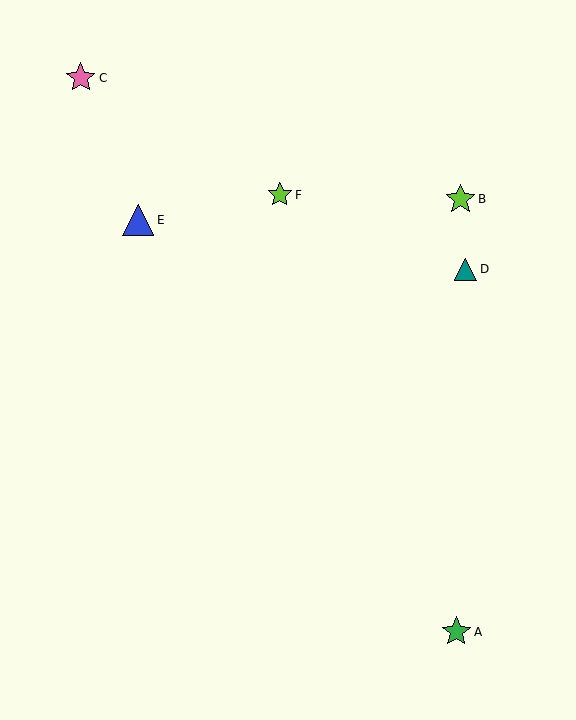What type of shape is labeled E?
Shape E is a blue triangle.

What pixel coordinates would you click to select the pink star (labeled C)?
Click at (81, 78) to select the pink star C.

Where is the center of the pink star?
The center of the pink star is at (81, 78).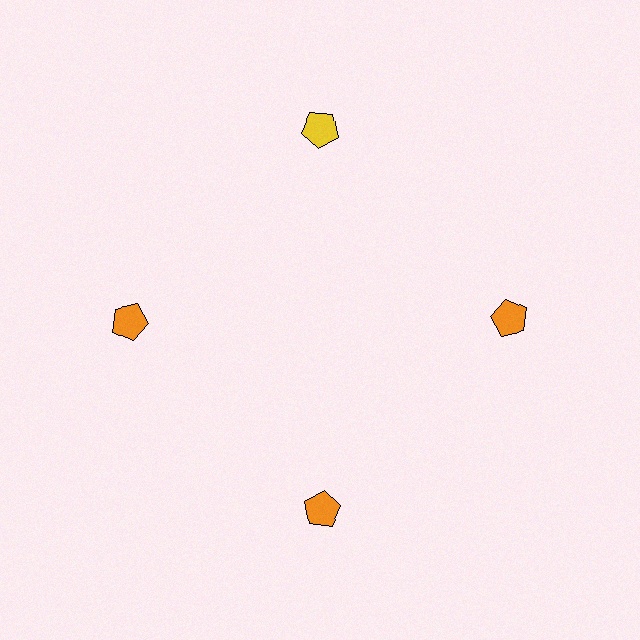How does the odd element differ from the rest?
It has a different color: yellow instead of orange.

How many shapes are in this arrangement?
There are 4 shapes arranged in a ring pattern.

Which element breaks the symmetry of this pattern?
The yellow pentagon at roughly the 12 o'clock position breaks the symmetry. All other shapes are orange pentagons.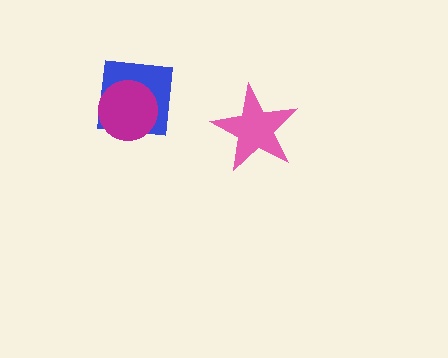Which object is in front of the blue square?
The magenta circle is in front of the blue square.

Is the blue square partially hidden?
Yes, it is partially covered by another shape.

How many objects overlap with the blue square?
1 object overlaps with the blue square.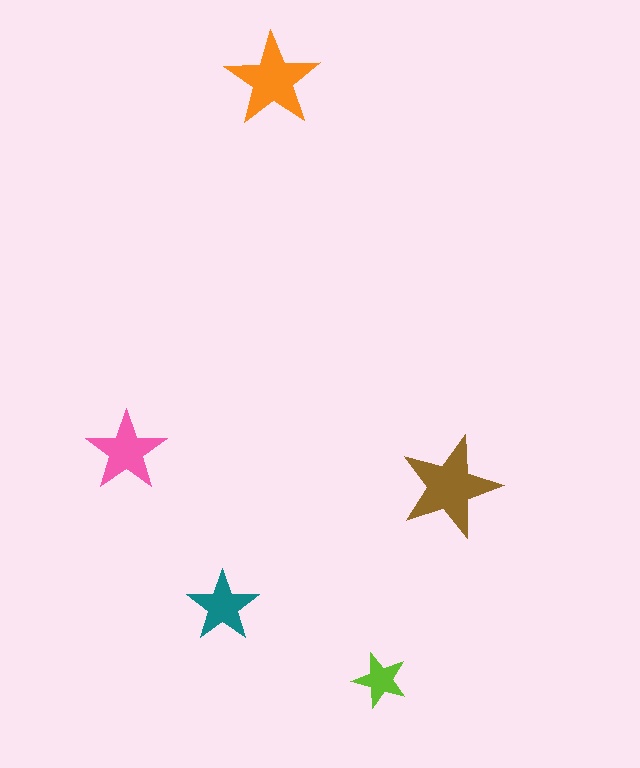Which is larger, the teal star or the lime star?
The teal one.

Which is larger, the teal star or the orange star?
The orange one.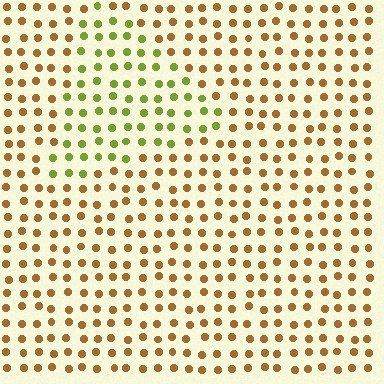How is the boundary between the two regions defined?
The boundary is defined purely by a slight shift in hue (about 51 degrees). Spacing, size, and orientation are identical on both sides.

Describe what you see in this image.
The image is filled with small brown elements in a uniform arrangement. A triangle-shaped region is visible where the elements are tinted to a slightly different hue, forming a subtle color boundary.